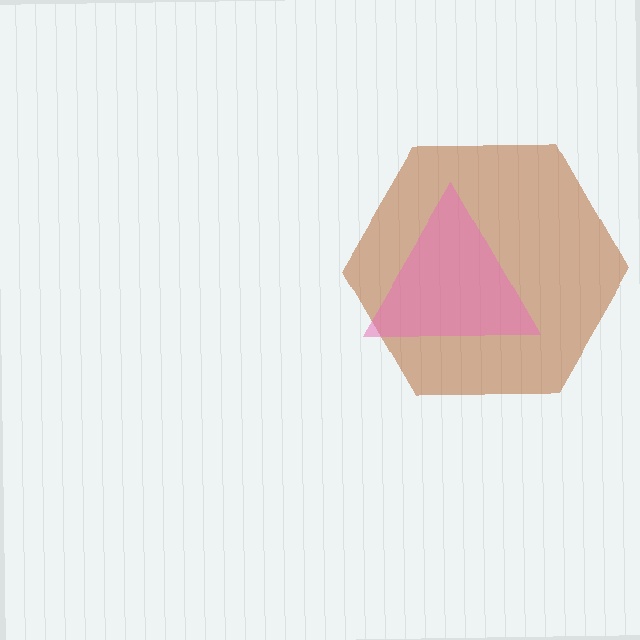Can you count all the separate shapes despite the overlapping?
Yes, there are 2 separate shapes.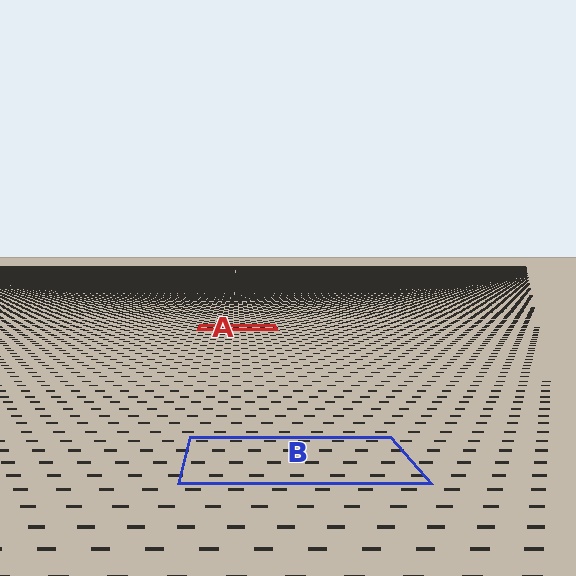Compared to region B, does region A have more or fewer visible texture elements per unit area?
Region A has more texture elements per unit area — they are packed more densely because it is farther away.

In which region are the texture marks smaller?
The texture marks are smaller in region A, because it is farther away.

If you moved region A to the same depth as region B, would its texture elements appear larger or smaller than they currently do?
They would appear larger. At a closer depth, the same texture elements are projected at a bigger on-screen size.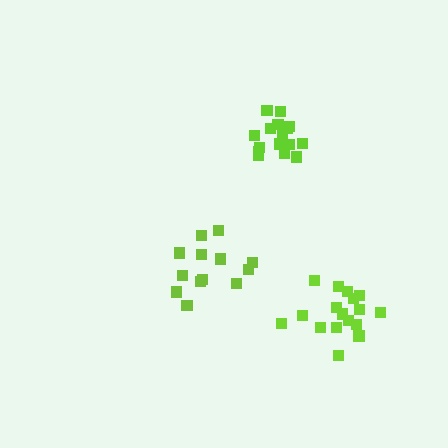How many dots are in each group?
Group 1: 13 dots, Group 2: 16 dots, Group 3: 17 dots (46 total).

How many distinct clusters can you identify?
There are 3 distinct clusters.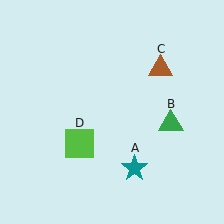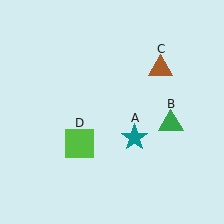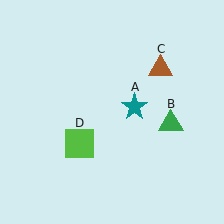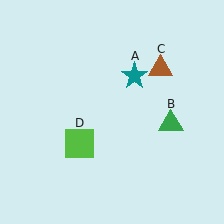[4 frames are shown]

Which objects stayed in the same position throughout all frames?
Green triangle (object B) and brown triangle (object C) and lime square (object D) remained stationary.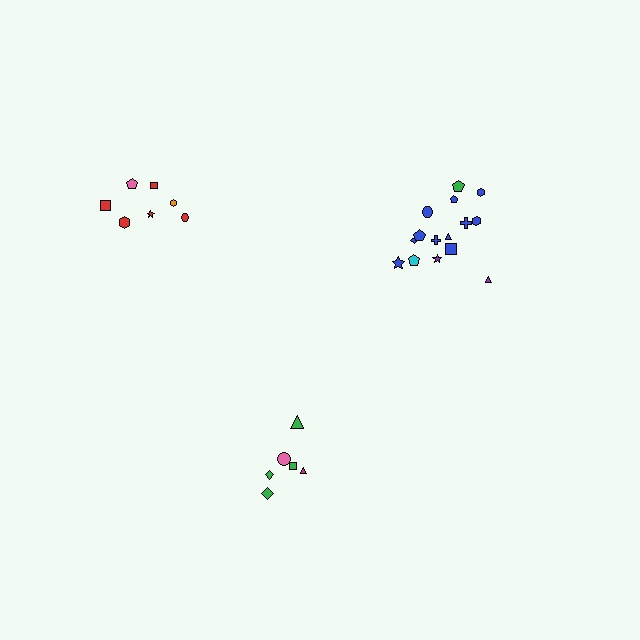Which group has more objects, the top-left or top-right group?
The top-right group.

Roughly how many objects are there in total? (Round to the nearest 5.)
Roughly 30 objects in total.